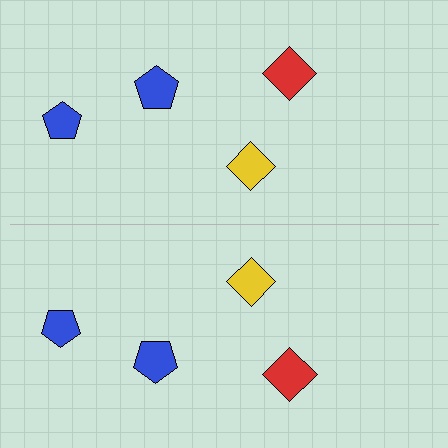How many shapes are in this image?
There are 8 shapes in this image.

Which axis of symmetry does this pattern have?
The pattern has a horizontal axis of symmetry running through the center of the image.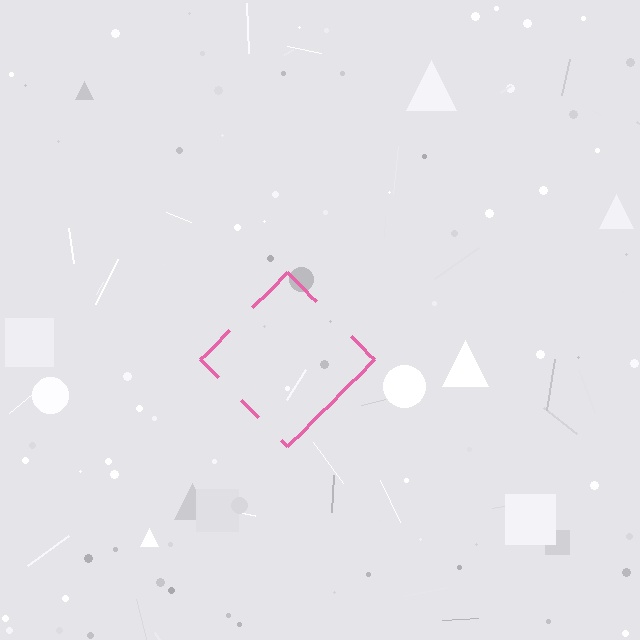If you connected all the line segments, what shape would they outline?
They would outline a diamond.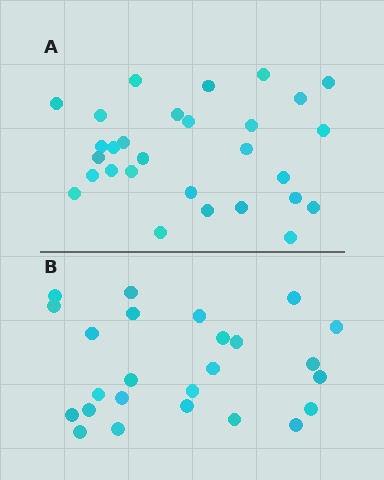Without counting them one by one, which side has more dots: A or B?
Region A (the top region) has more dots.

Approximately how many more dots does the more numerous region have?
Region A has about 4 more dots than region B.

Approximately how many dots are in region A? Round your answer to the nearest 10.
About 30 dots. (The exact count is 29, which rounds to 30.)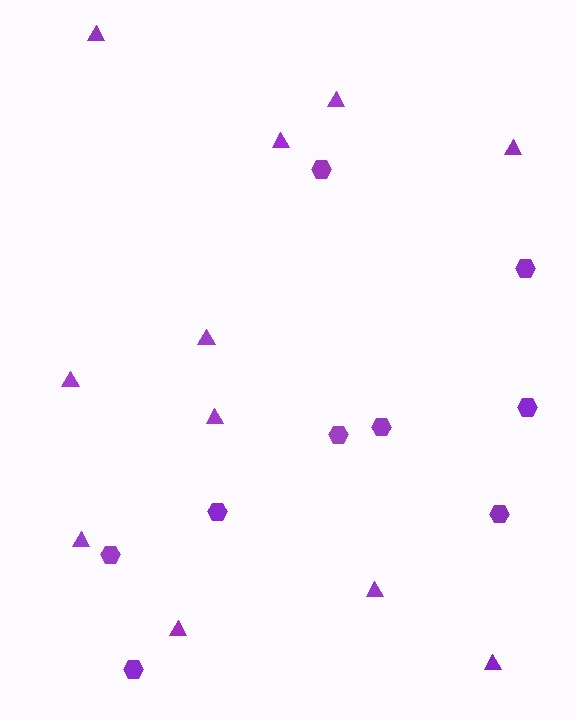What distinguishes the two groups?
There are 2 groups: one group of hexagons (9) and one group of triangles (11).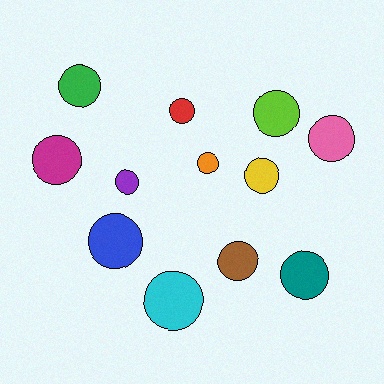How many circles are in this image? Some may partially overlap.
There are 12 circles.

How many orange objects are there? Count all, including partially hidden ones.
There is 1 orange object.